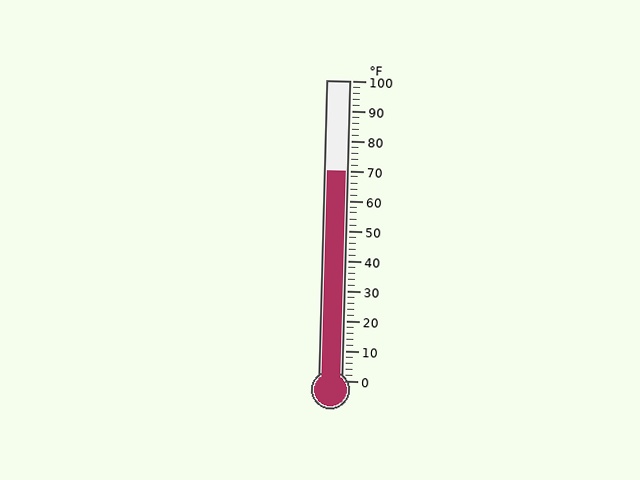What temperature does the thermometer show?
The thermometer shows approximately 70°F.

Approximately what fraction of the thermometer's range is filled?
The thermometer is filled to approximately 70% of its range.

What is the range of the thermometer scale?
The thermometer scale ranges from 0°F to 100°F.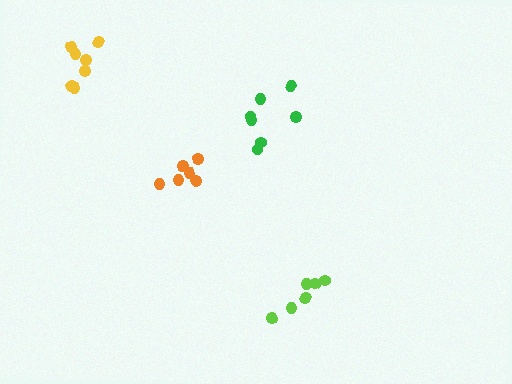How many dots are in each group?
Group 1: 7 dots, Group 2: 6 dots, Group 3: 7 dots, Group 4: 6 dots (26 total).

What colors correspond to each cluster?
The clusters are colored: yellow, lime, green, orange.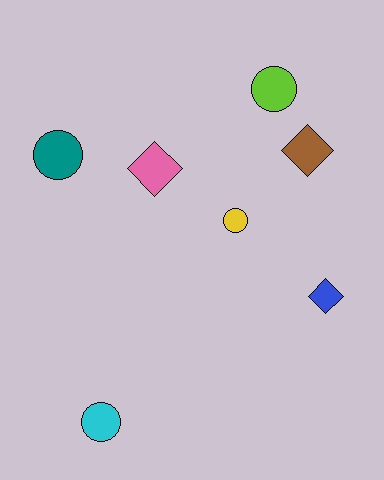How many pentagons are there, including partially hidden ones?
There are no pentagons.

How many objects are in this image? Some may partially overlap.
There are 7 objects.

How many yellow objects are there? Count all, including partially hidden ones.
There is 1 yellow object.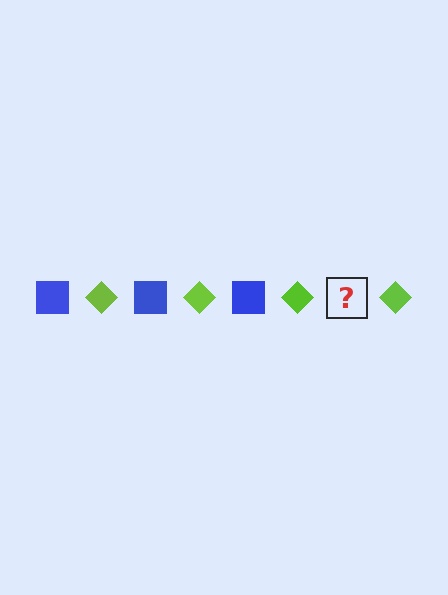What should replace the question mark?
The question mark should be replaced with a blue square.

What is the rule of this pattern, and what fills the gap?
The rule is that the pattern alternates between blue square and lime diamond. The gap should be filled with a blue square.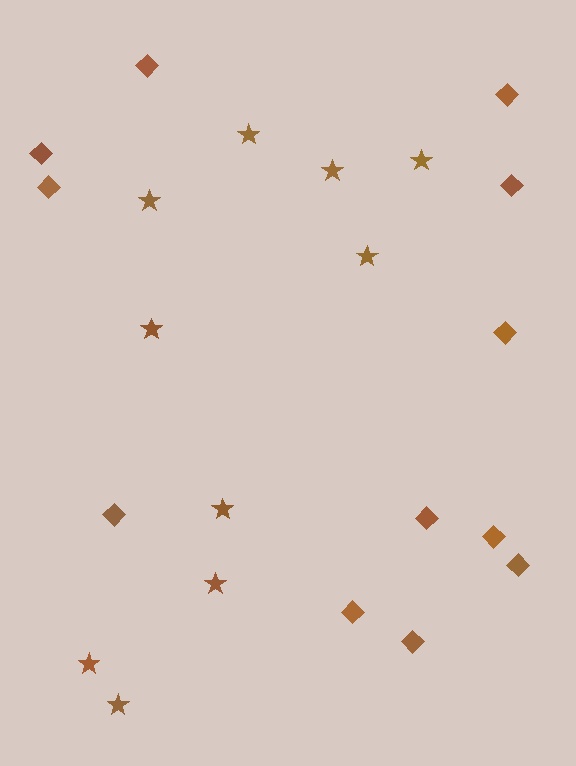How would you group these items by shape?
There are 2 groups: one group of stars (10) and one group of diamonds (12).